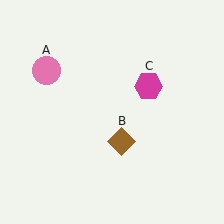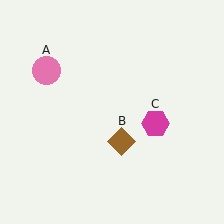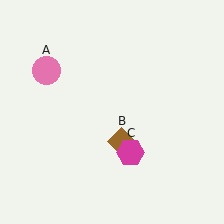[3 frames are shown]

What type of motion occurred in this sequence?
The magenta hexagon (object C) rotated clockwise around the center of the scene.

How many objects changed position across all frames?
1 object changed position: magenta hexagon (object C).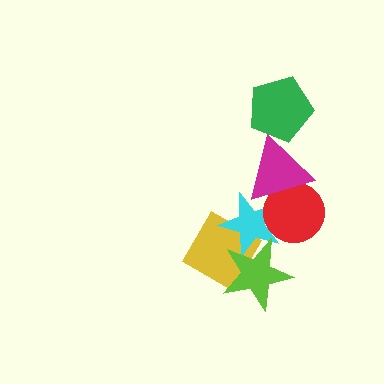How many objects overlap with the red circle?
2 objects overlap with the red circle.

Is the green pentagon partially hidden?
Yes, it is partially covered by another shape.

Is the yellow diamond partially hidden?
Yes, it is partially covered by another shape.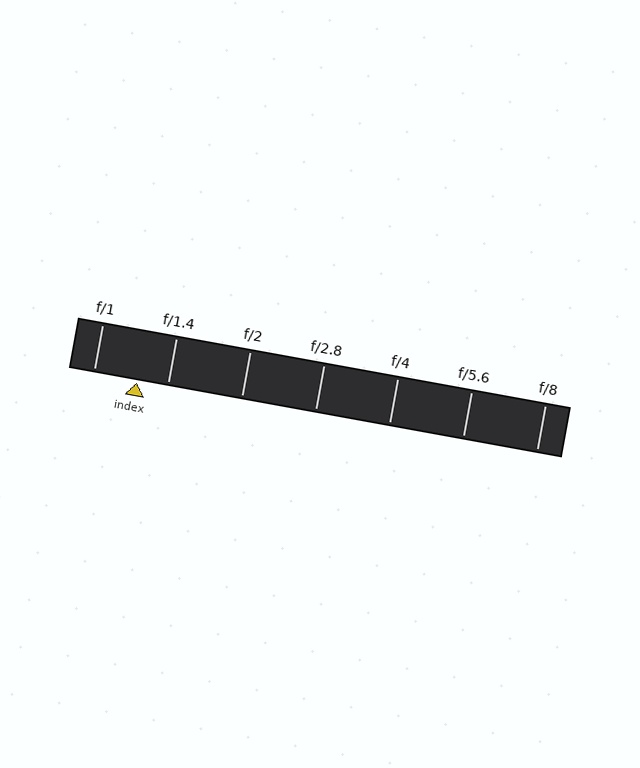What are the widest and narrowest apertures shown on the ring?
The widest aperture shown is f/1 and the narrowest is f/8.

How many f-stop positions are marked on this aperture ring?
There are 7 f-stop positions marked.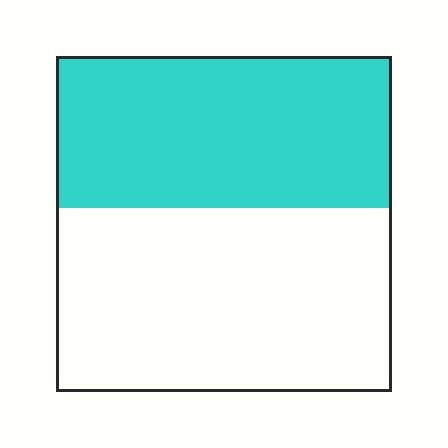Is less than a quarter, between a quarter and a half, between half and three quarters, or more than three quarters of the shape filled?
Between a quarter and a half.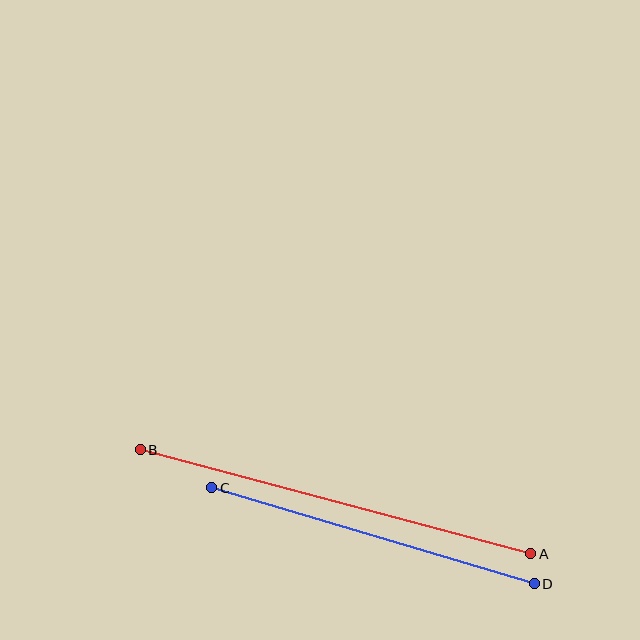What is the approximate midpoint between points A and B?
The midpoint is at approximately (335, 502) pixels.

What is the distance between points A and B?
The distance is approximately 404 pixels.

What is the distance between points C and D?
The distance is approximately 336 pixels.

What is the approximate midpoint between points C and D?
The midpoint is at approximately (373, 536) pixels.